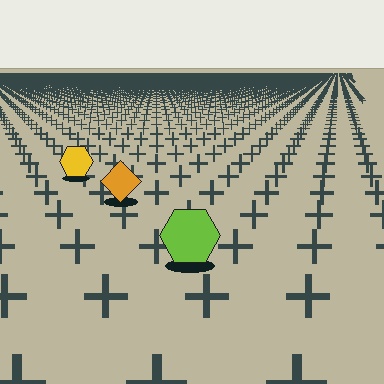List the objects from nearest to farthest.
From nearest to farthest: the lime hexagon, the orange diamond, the yellow hexagon.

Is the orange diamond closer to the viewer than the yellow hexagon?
Yes. The orange diamond is closer — you can tell from the texture gradient: the ground texture is coarser near it.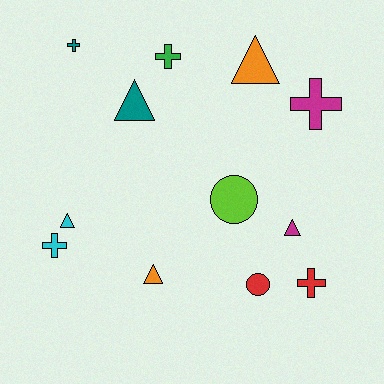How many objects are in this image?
There are 12 objects.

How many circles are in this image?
There are 2 circles.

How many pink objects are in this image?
There are no pink objects.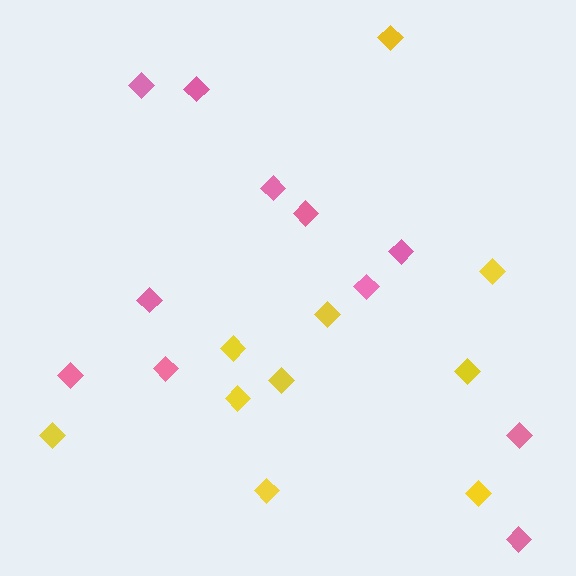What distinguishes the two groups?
There are 2 groups: one group of yellow diamonds (10) and one group of pink diamonds (11).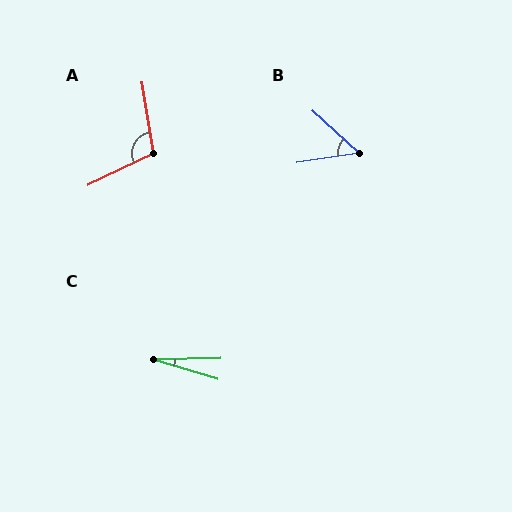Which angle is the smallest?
C, at approximately 19 degrees.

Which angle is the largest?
A, at approximately 107 degrees.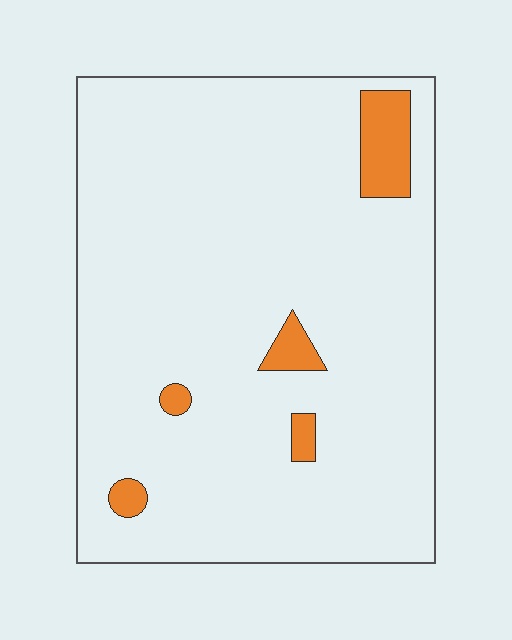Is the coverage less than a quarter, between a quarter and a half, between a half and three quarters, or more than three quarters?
Less than a quarter.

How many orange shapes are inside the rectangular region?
5.